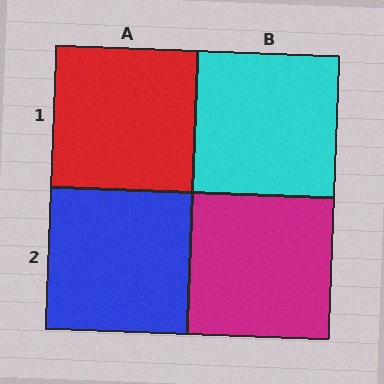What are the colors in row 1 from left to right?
Red, cyan.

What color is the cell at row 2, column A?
Blue.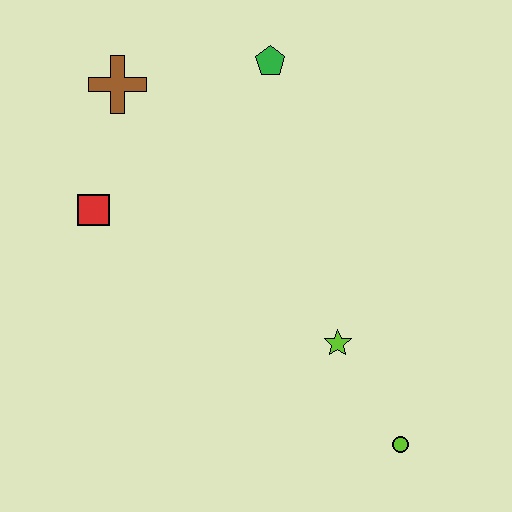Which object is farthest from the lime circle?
The brown cross is farthest from the lime circle.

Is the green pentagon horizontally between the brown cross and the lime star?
Yes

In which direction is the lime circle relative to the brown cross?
The lime circle is below the brown cross.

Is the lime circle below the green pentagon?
Yes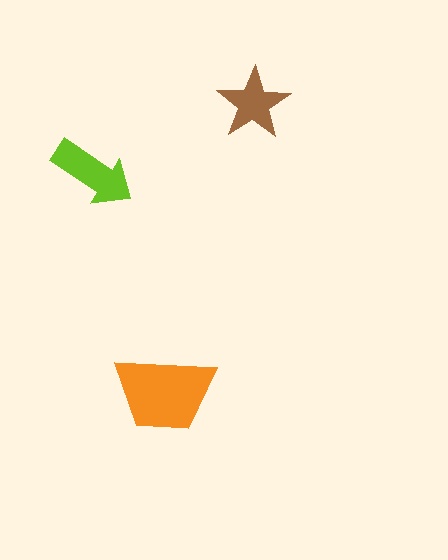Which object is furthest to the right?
The brown star is rightmost.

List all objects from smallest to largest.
The brown star, the lime arrow, the orange trapezoid.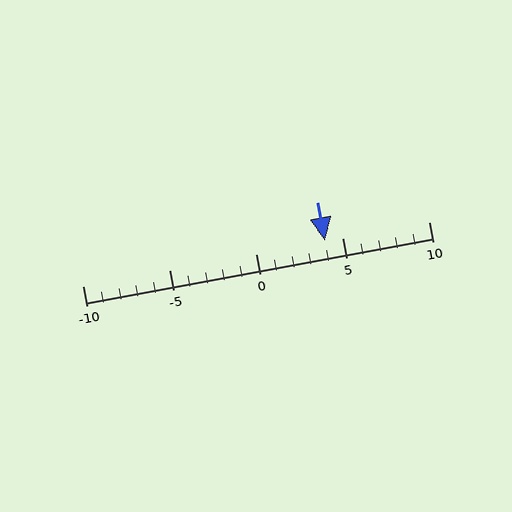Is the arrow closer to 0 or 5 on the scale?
The arrow is closer to 5.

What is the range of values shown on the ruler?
The ruler shows values from -10 to 10.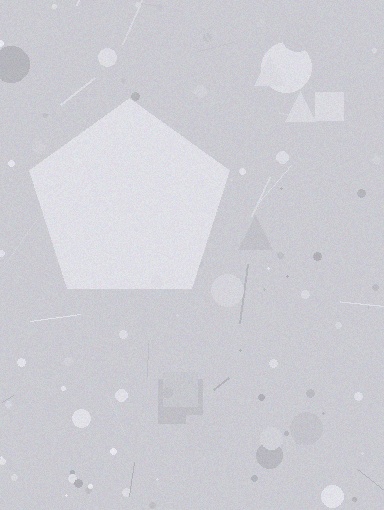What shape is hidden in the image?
A pentagon is hidden in the image.